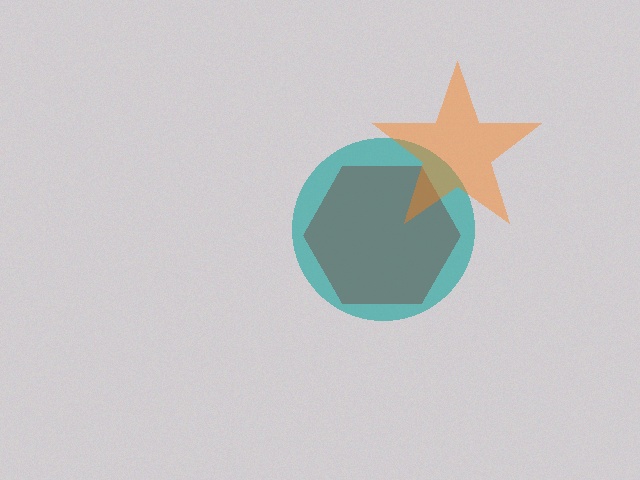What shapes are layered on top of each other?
The layered shapes are: a red hexagon, a teal circle, an orange star.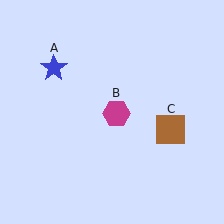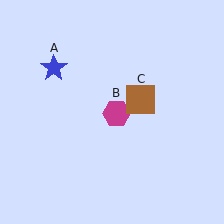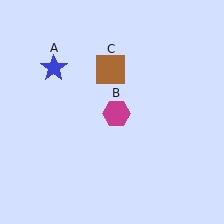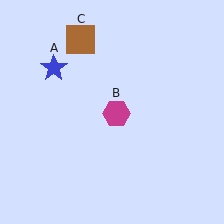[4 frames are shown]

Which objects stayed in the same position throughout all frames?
Blue star (object A) and magenta hexagon (object B) remained stationary.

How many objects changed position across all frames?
1 object changed position: brown square (object C).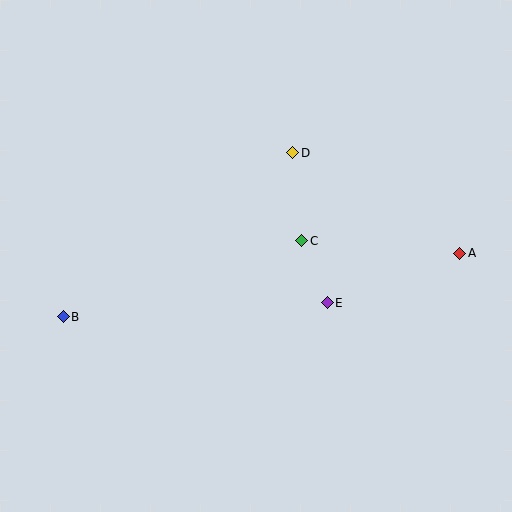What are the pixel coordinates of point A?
Point A is at (460, 253).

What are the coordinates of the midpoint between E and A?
The midpoint between E and A is at (394, 278).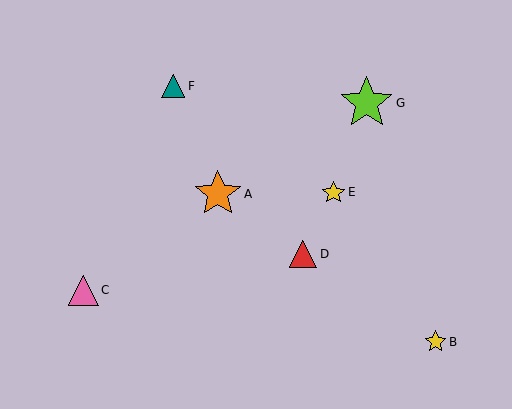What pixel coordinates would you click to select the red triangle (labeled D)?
Click at (303, 254) to select the red triangle D.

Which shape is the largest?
The lime star (labeled G) is the largest.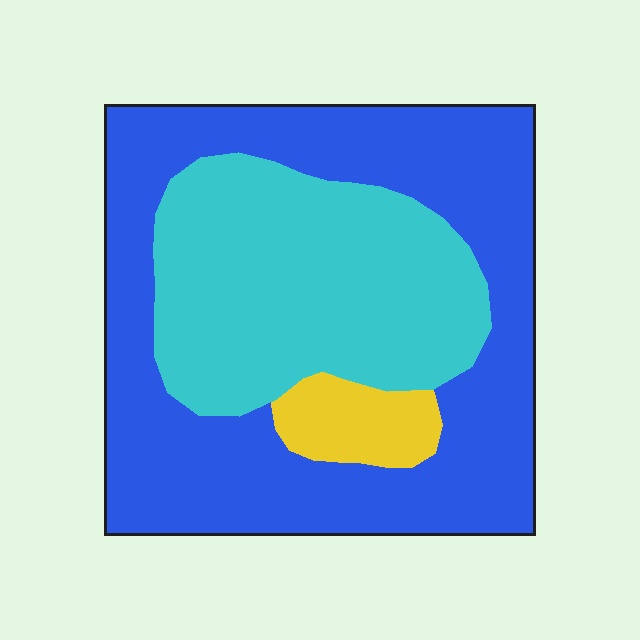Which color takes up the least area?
Yellow, at roughly 5%.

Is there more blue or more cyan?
Blue.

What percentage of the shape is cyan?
Cyan takes up between a third and a half of the shape.